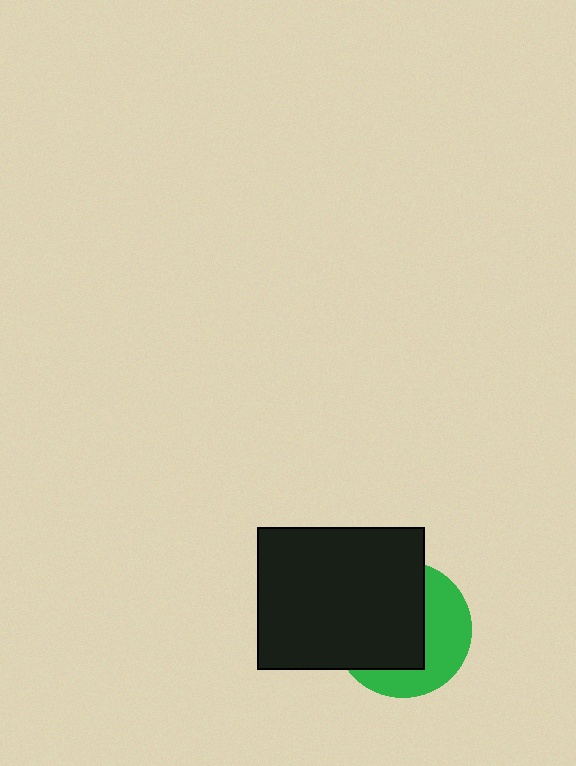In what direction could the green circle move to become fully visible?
The green circle could move right. That would shift it out from behind the black rectangle entirely.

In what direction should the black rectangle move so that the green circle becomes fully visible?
The black rectangle should move left. That is the shortest direction to clear the overlap and leave the green circle fully visible.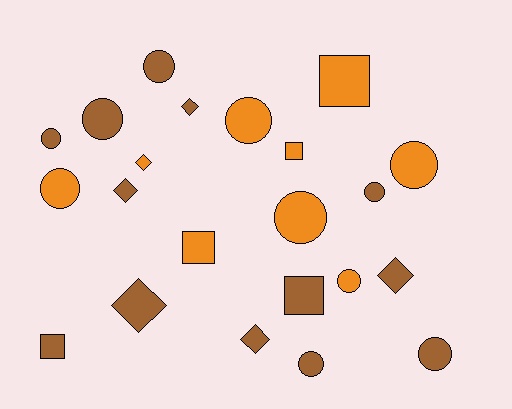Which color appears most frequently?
Brown, with 13 objects.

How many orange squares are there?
There are 3 orange squares.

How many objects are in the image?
There are 22 objects.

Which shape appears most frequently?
Circle, with 11 objects.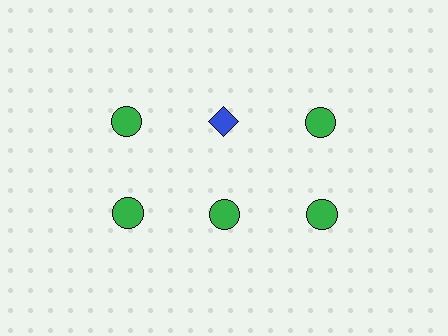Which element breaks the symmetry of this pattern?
The blue diamond in the top row, second from left column breaks the symmetry. All other shapes are green circles.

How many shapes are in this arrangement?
There are 6 shapes arranged in a grid pattern.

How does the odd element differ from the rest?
It differs in both color (blue instead of green) and shape (diamond instead of circle).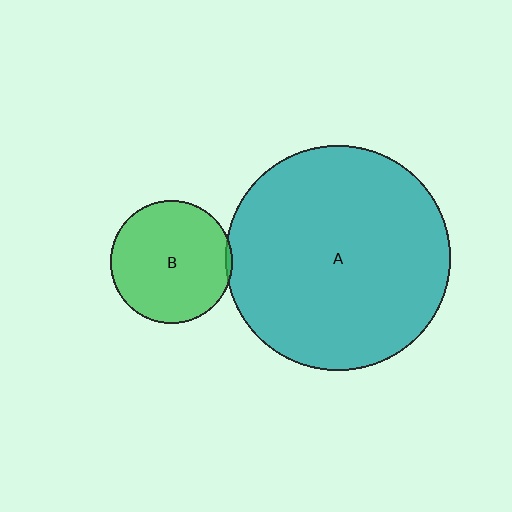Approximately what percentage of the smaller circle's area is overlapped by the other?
Approximately 5%.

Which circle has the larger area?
Circle A (teal).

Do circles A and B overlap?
Yes.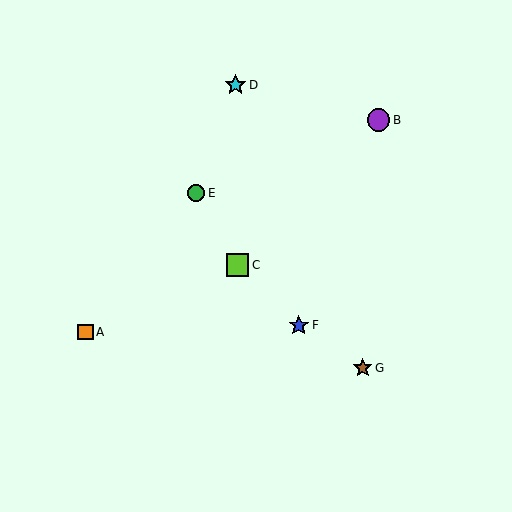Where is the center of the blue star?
The center of the blue star is at (299, 325).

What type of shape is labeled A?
Shape A is an orange square.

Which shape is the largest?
The lime square (labeled C) is the largest.